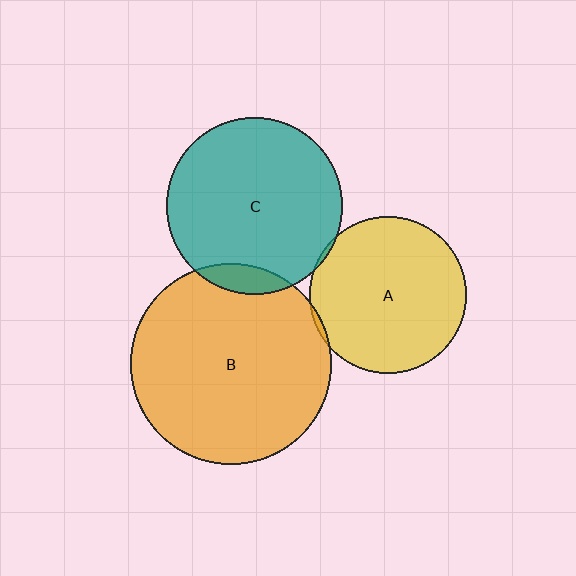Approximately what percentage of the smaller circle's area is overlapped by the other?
Approximately 5%.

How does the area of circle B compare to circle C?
Approximately 1.3 times.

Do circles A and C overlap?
Yes.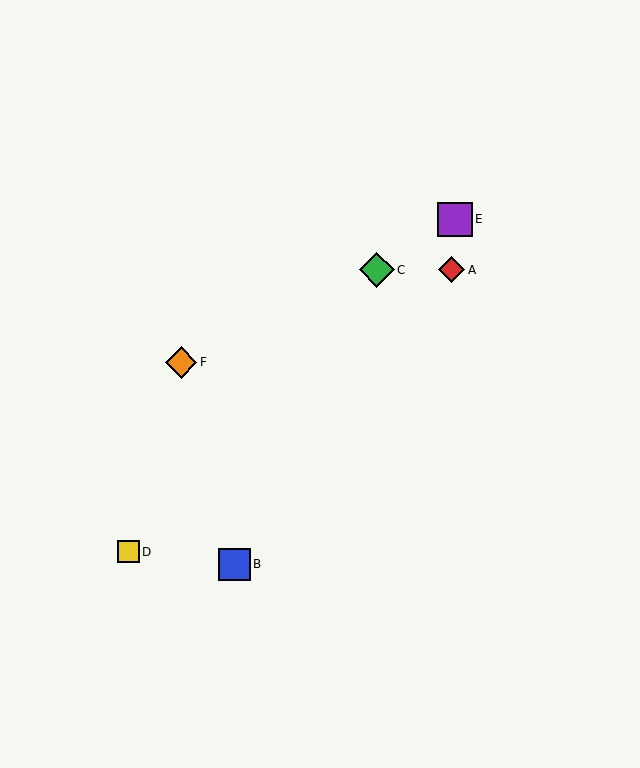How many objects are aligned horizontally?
2 objects (A, C) are aligned horizontally.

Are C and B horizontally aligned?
No, C is at y≈270 and B is at y≈564.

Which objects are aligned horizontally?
Objects A, C are aligned horizontally.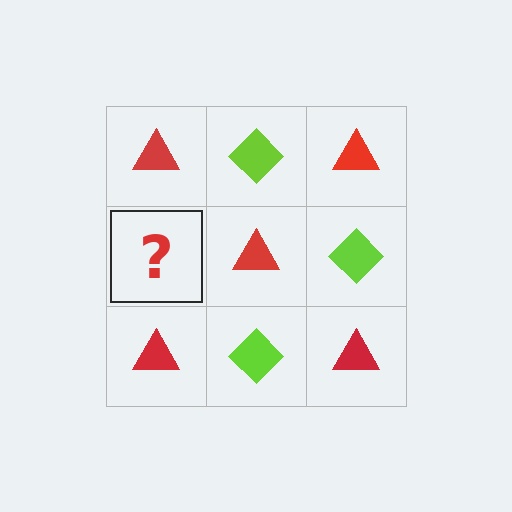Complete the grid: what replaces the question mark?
The question mark should be replaced with a lime diamond.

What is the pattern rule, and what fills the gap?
The rule is that it alternates red triangle and lime diamond in a checkerboard pattern. The gap should be filled with a lime diamond.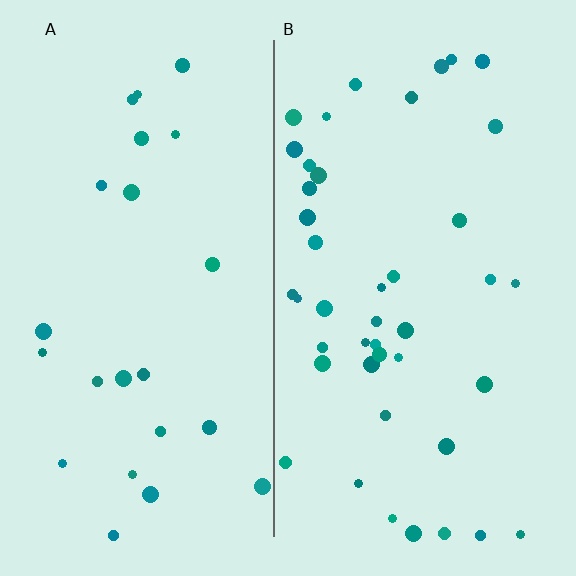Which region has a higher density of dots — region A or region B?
B (the right).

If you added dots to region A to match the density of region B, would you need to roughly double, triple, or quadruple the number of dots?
Approximately double.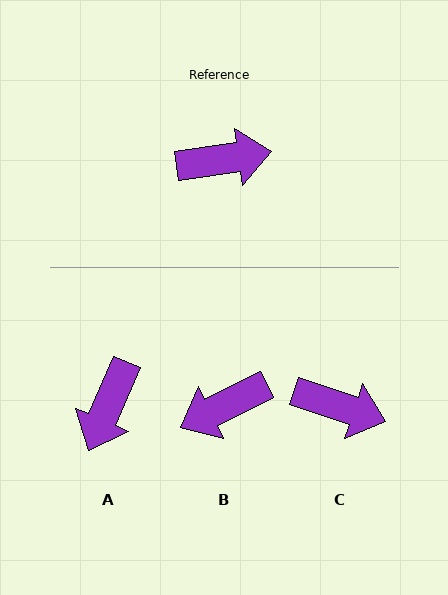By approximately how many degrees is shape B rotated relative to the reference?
Approximately 162 degrees clockwise.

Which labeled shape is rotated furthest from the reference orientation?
B, about 162 degrees away.